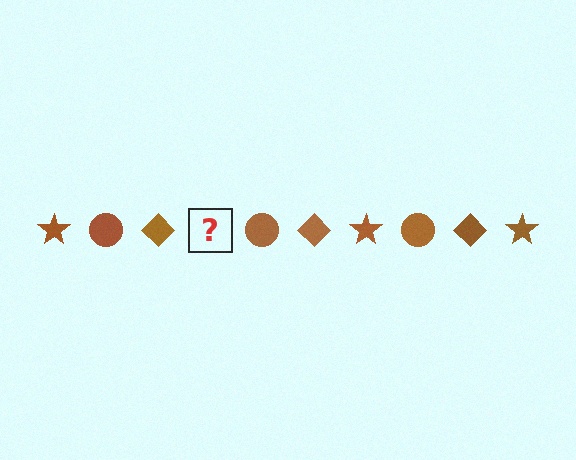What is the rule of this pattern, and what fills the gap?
The rule is that the pattern cycles through star, circle, diamond shapes in brown. The gap should be filled with a brown star.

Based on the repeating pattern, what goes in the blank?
The blank should be a brown star.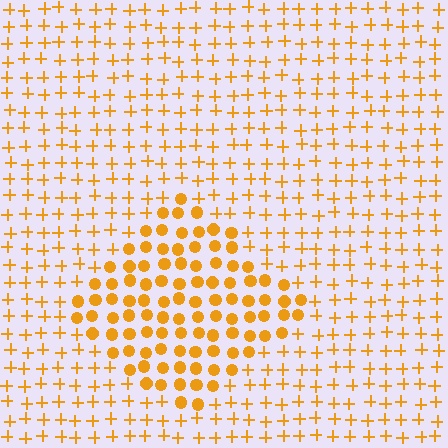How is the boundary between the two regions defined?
The boundary is defined by a change in element shape: circles inside vs. plus signs outside. All elements share the same color and spacing.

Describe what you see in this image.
The image is filled with small orange elements arranged in a uniform grid. A diamond-shaped region contains circles, while the surrounding area contains plus signs. The boundary is defined purely by the change in element shape.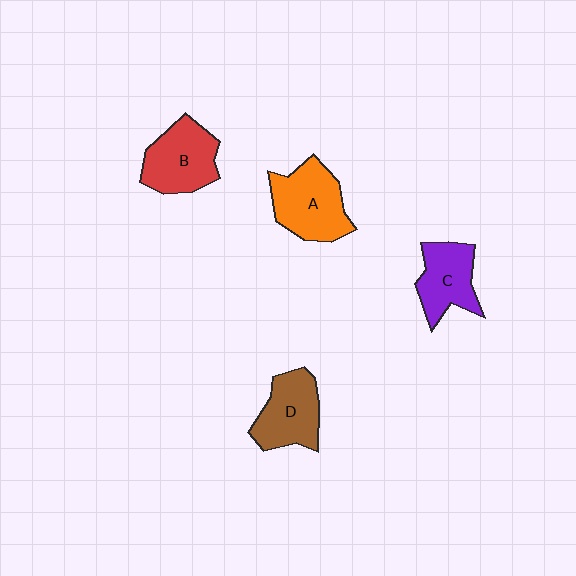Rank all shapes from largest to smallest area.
From largest to smallest: A (orange), B (red), D (brown), C (purple).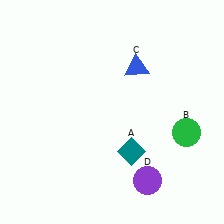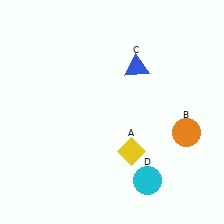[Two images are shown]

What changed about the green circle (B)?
In Image 1, B is green. In Image 2, it changed to orange.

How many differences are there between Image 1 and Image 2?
There are 3 differences between the two images.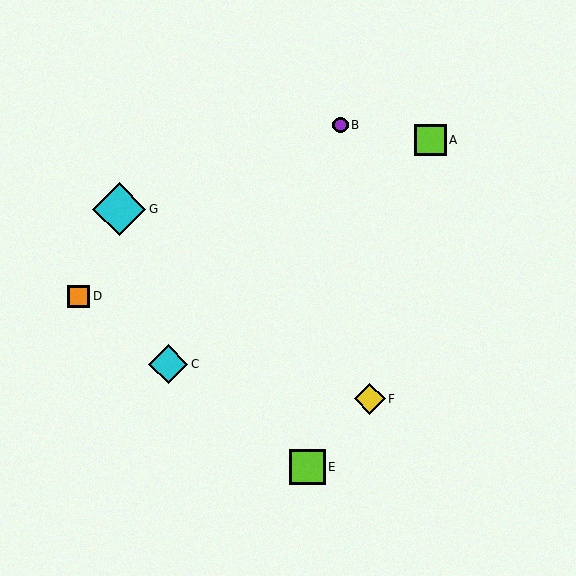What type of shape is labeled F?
Shape F is a yellow diamond.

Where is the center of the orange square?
The center of the orange square is at (79, 296).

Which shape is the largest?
The cyan diamond (labeled G) is the largest.